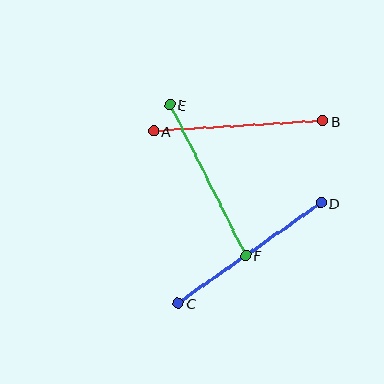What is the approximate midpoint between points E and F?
The midpoint is at approximately (208, 180) pixels.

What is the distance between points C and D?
The distance is approximately 174 pixels.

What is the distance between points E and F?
The distance is approximately 169 pixels.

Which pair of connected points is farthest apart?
Points C and D are farthest apart.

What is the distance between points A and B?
The distance is approximately 169 pixels.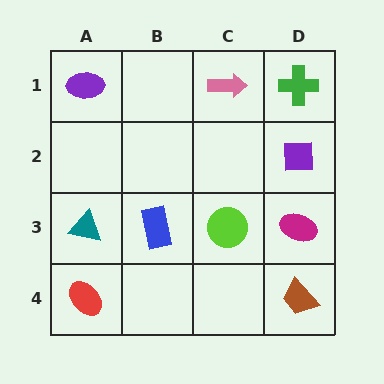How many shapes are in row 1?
3 shapes.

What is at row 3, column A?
A teal triangle.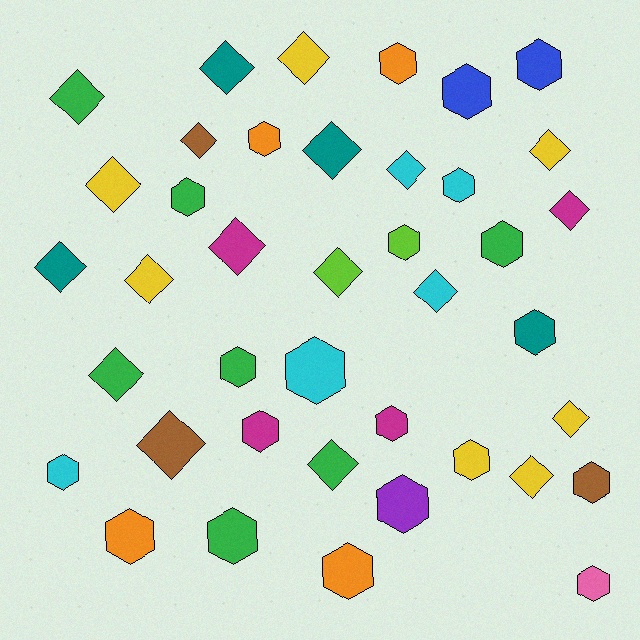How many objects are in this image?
There are 40 objects.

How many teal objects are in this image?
There are 4 teal objects.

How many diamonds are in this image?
There are 19 diamonds.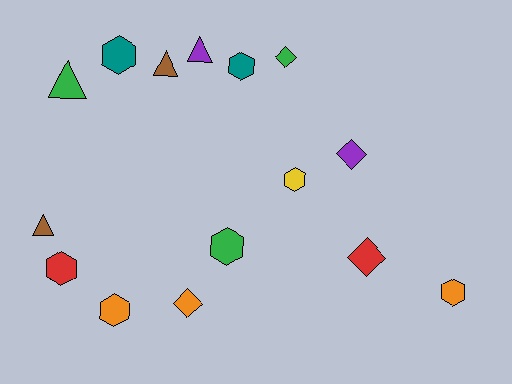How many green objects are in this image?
There are 3 green objects.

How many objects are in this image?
There are 15 objects.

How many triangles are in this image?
There are 4 triangles.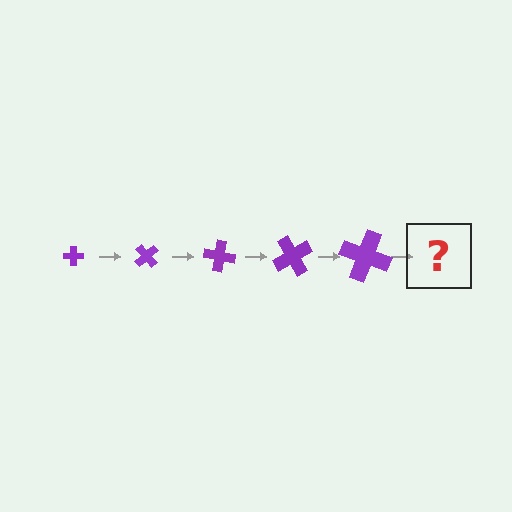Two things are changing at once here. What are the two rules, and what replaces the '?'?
The two rules are that the cross grows larger each step and it rotates 50 degrees each step. The '?' should be a cross, larger than the previous one and rotated 250 degrees from the start.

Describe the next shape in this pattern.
It should be a cross, larger than the previous one and rotated 250 degrees from the start.